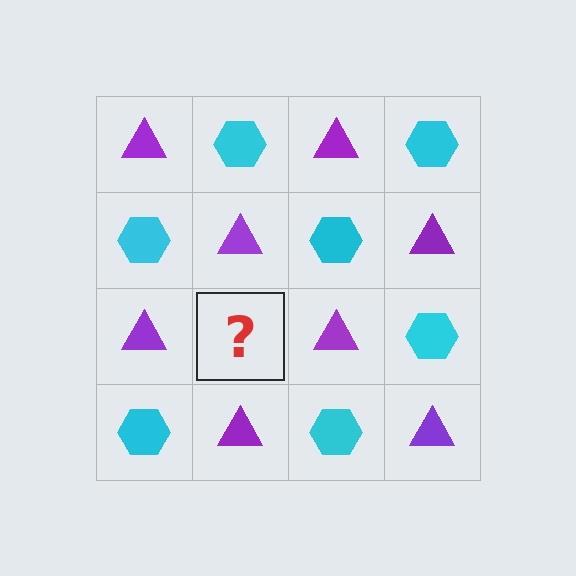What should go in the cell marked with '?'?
The missing cell should contain a cyan hexagon.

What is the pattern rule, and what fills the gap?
The rule is that it alternates purple triangle and cyan hexagon in a checkerboard pattern. The gap should be filled with a cyan hexagon.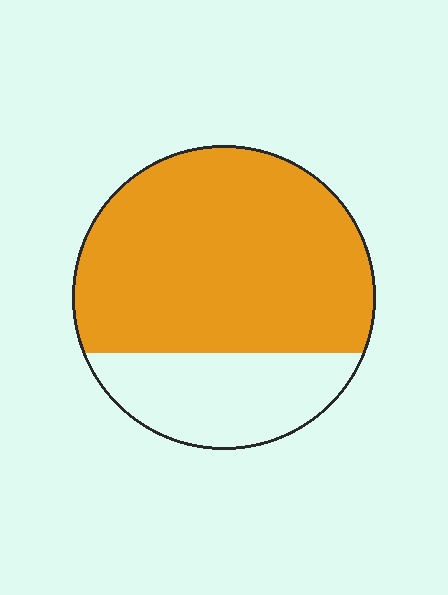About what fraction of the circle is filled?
About three quarters (3/4).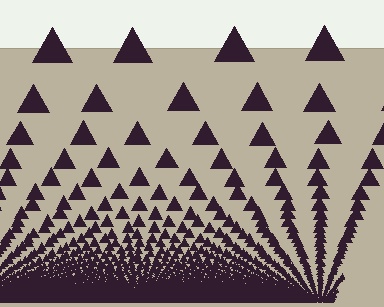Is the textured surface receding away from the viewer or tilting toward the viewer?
The surface appears to tilt toward the viewer. Texture elements get larger and sparser toward the top.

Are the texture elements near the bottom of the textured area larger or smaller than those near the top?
Smaller. The gradient is inverted — elements near the bottom are smaller and denser.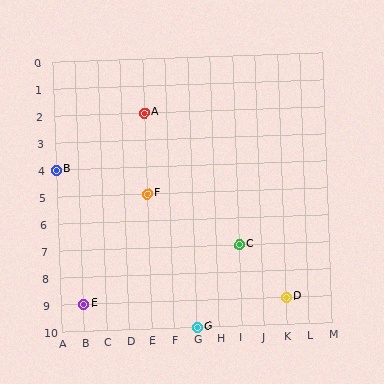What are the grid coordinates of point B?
Point B is at grid coordinates (A, 4).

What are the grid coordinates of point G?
Point G is at grid coordinates (G, 10).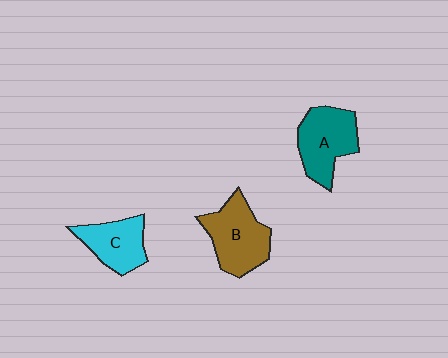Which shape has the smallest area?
Shape C (cyan).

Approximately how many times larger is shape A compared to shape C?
Approximately 1.2 times.